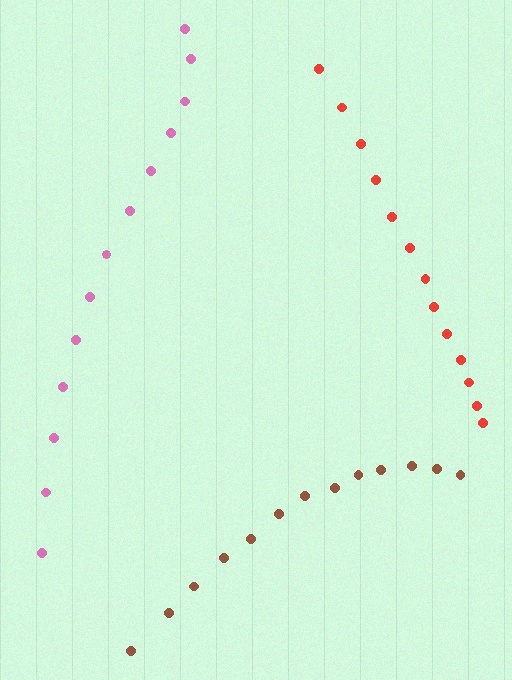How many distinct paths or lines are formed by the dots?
There are 3 distinct paths.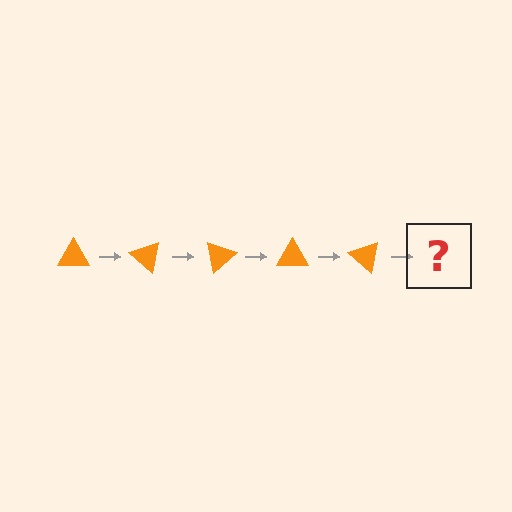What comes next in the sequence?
The next element should be an orange triangle rotated 200 degrees.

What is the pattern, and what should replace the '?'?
The pattern is that the triangle rotates 40 degrees each step. The '?' should be an orange triangle rotated 200 degrees.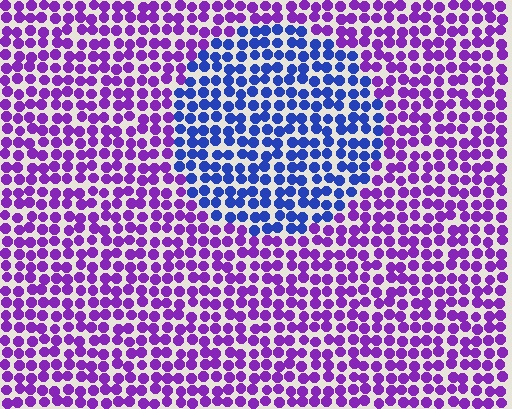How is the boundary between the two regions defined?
The boundary is defined purely by a slight shift in hue (about 52 degrees). Spacing, size, and orientation are identical on both sides.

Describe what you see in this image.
The image is filled with small purple elements in a uniform arrangement. A circle-shaped region is visible where the elements are tinted to a slightly different hue, forming a subtle color boundary.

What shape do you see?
I see a circle.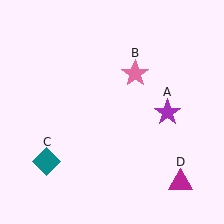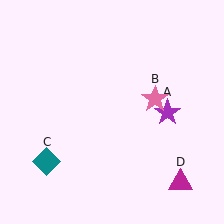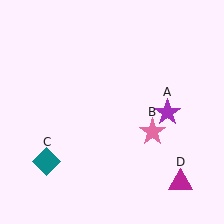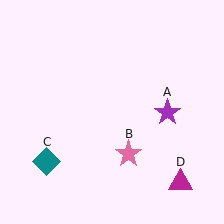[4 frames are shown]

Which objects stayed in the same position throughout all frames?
Purple star (object A) and teal diamond (object C) and magenta triangle (object D) remained stationary.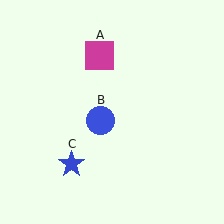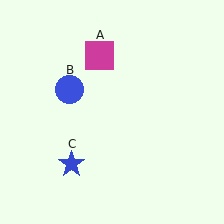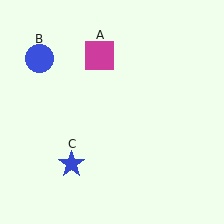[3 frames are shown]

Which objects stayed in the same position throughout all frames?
Magenta square (object A) and blue star (object C) remained stationary.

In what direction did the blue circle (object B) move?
The blue circle (object B) moved up and to the left.